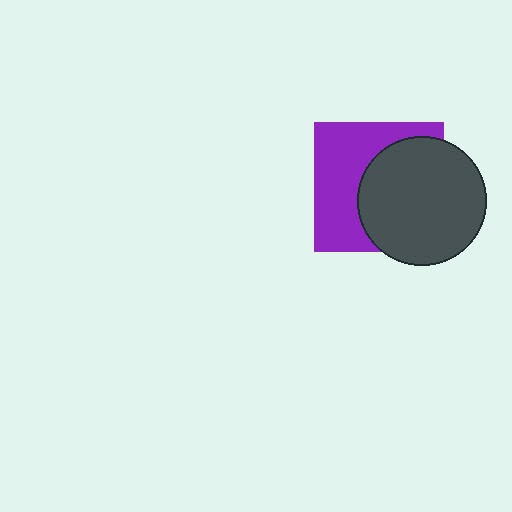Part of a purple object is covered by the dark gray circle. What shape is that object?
It is a square.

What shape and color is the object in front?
The object in front is a dark gray circle.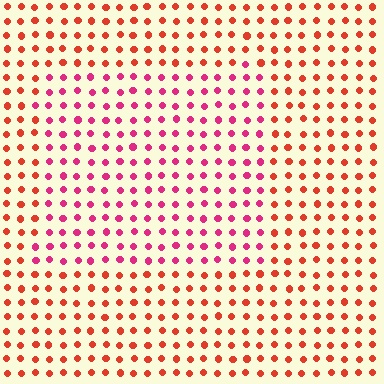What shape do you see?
I see a rectangle.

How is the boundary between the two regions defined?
The boundary is defined purely by a slight shift in hue (about 36 degrees). Spacing, size, and orientation are identical on both sides.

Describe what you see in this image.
The image is filled with small red elements in a uniform arrangement. A rectangle-shaped region is visible where the elements are tinted to a slightly different hue, forming a subtle color boundary.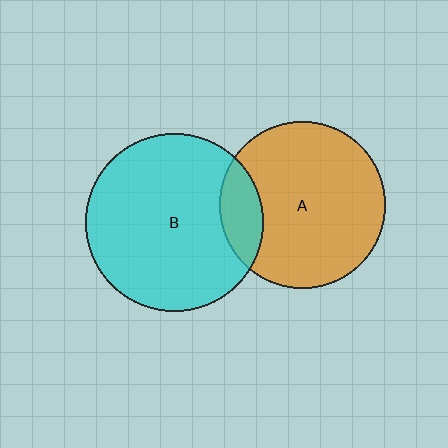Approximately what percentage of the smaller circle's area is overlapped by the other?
Approximately 15%.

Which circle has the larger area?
Circle B (cyan).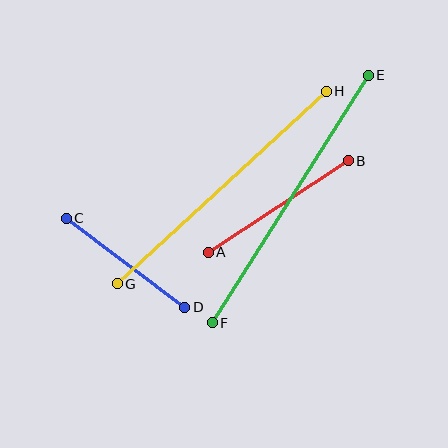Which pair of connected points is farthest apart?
Points E and F are farthest apart.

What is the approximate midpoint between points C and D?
The midpoint is at approximately (125, 263) pixels.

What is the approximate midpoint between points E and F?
The midpoint is at approximately (290, 199) pixels.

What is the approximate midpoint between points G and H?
The midpoint is at approximately (222, 187) pixels.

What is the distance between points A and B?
The distance is approximately 168 pixels.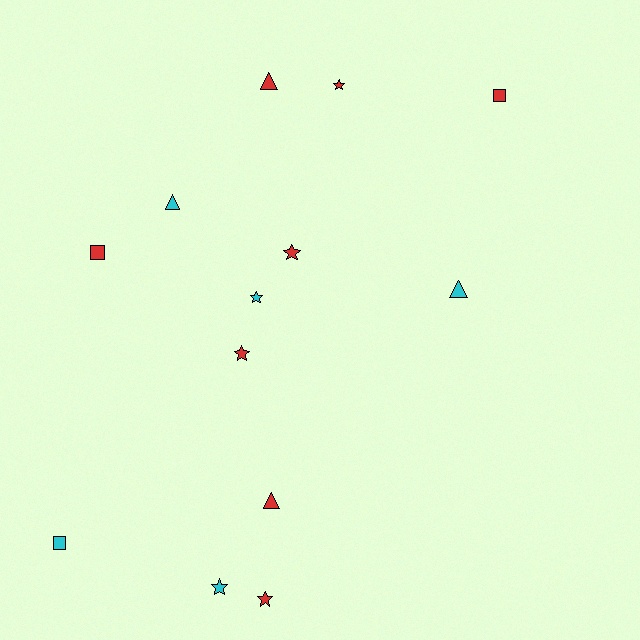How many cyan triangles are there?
There are 2 cyan triangles.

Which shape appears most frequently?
Star, with 6 objects.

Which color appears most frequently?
Red, with 8 objects.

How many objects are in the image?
There are 13 objects.